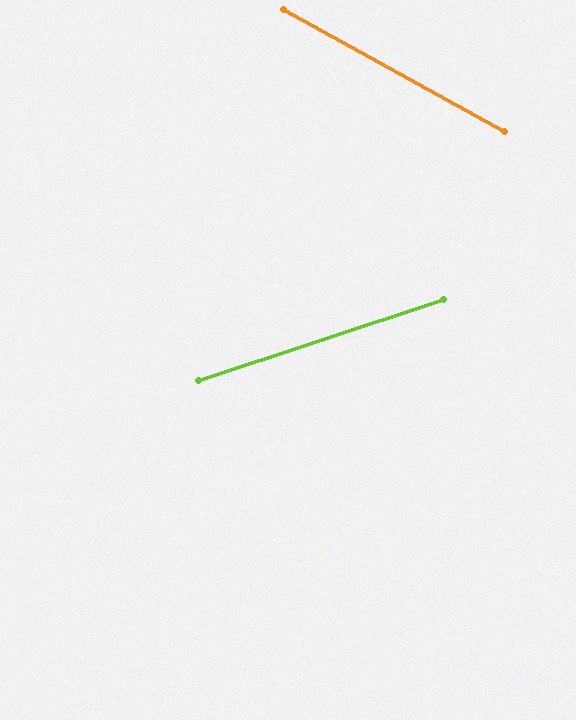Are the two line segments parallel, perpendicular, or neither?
Neither parallel nor perpendicular — they differ by about 47°.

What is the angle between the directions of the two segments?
Approximately 47 degrees.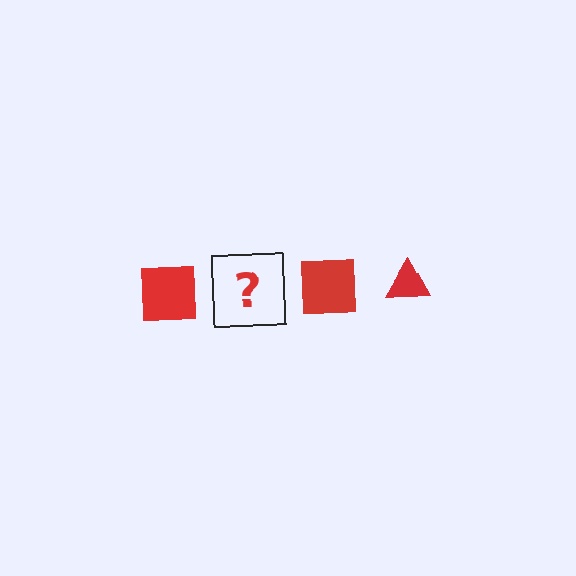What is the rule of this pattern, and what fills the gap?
The rule is that the pattern cycles through square, triangle shapes in red. The gap should be filled with a red triangle.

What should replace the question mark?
The question mark should be replaced with a red triangle.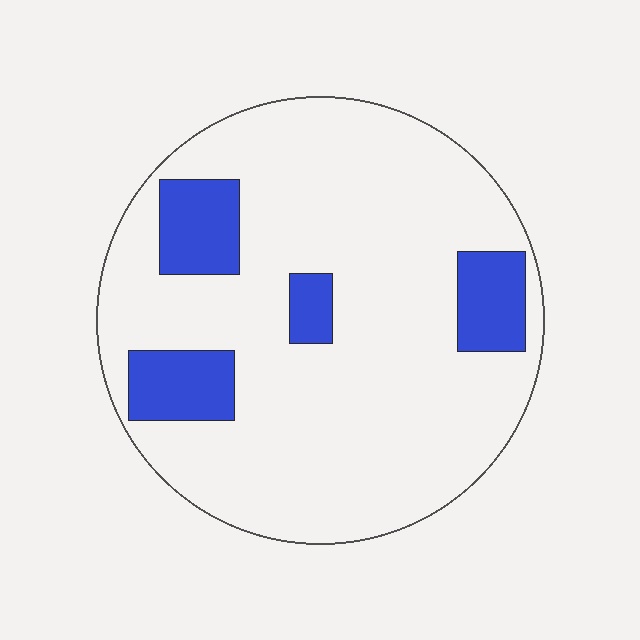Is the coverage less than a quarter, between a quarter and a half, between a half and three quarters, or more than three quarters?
Less than a quarter.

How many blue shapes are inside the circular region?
4.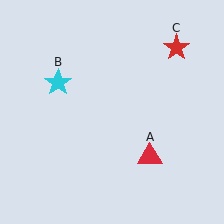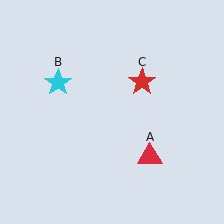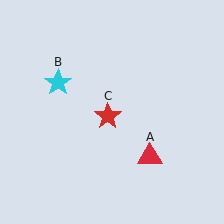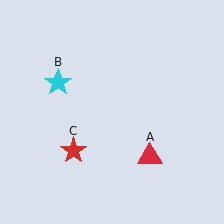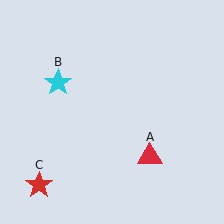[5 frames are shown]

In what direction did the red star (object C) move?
The red star (object C) moved down and to the left.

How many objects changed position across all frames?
1 object changed position: red star (object C).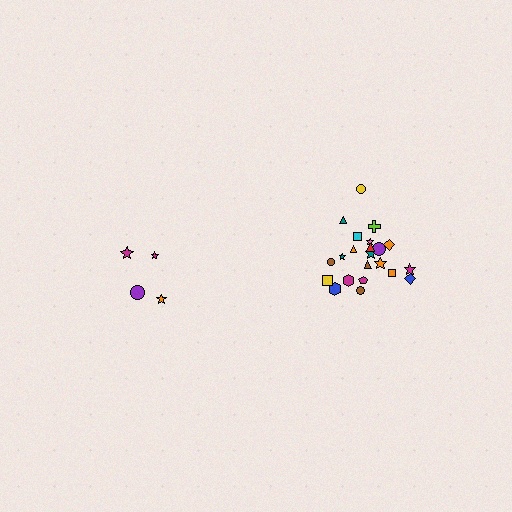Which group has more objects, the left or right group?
The right group.